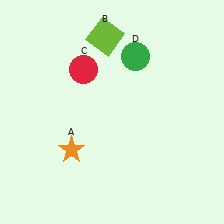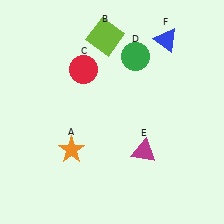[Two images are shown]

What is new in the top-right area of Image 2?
A blue triangle (F) was added in the top-right area of Image 2.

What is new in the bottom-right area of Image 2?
A magenta triangle (E) was added in the bottom-right area of Image 2.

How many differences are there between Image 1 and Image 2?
There are 2 differences between the two images.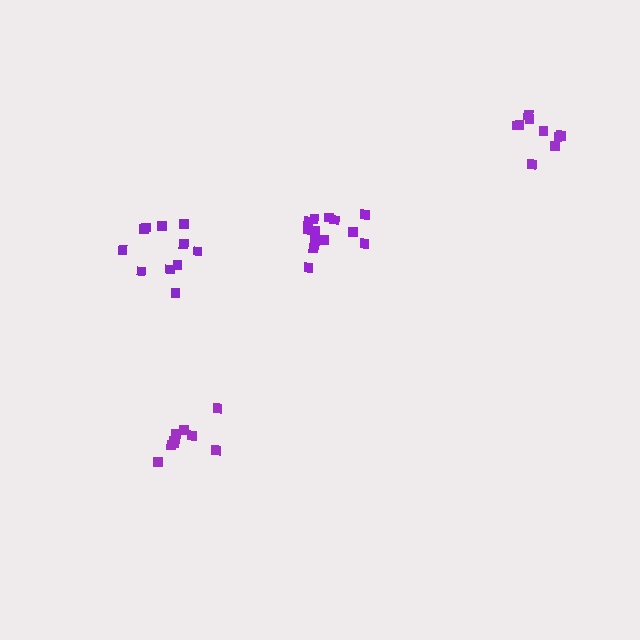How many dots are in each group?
Group 1: 9 dots, Group 2: 9 dots, Group 3: 14 dots, Group 4: 11 dots (43 total).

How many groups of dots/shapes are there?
There are 4 groups.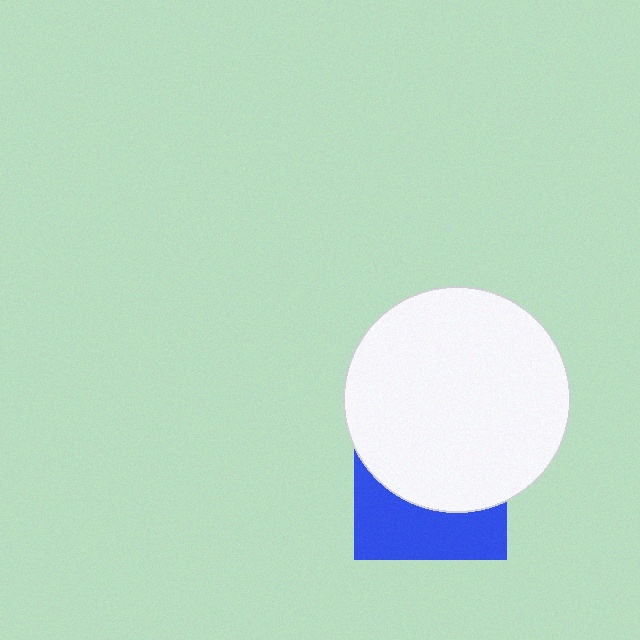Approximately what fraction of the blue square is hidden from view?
Roughly 60% of the blue square is hidden behind the white circle.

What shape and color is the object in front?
The object in front is a white circle.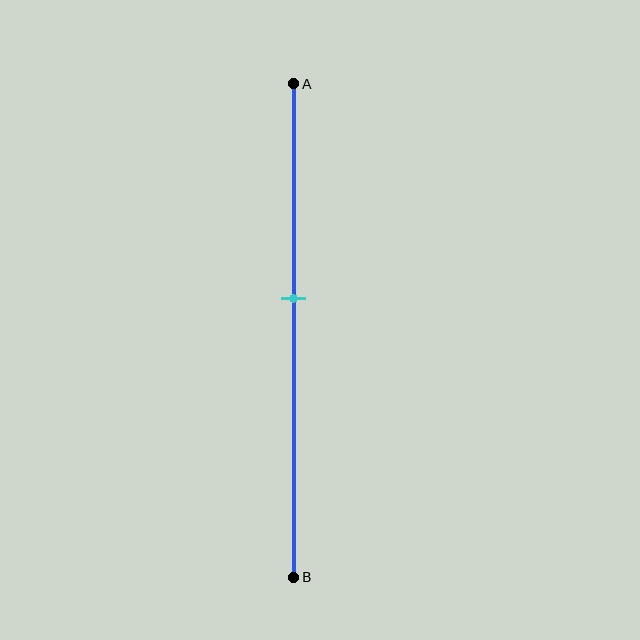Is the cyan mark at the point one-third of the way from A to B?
No, the mark is at about 45% from A, not at the 33% one-third point.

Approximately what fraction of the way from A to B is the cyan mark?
The cyan mark is approximately 45% of the way from A to B.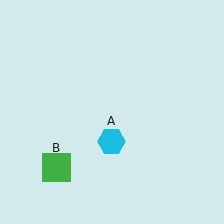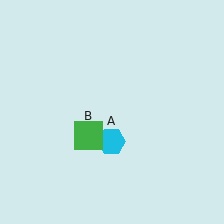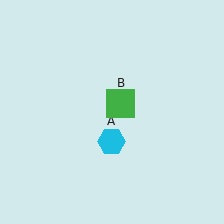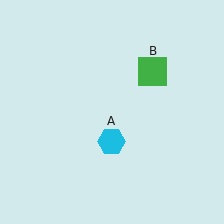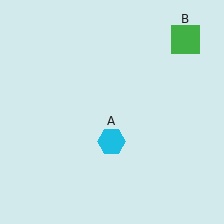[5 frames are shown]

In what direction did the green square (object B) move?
The green square (object B) moved up and to the right.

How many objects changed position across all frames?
1 object changed position: green square (object B).